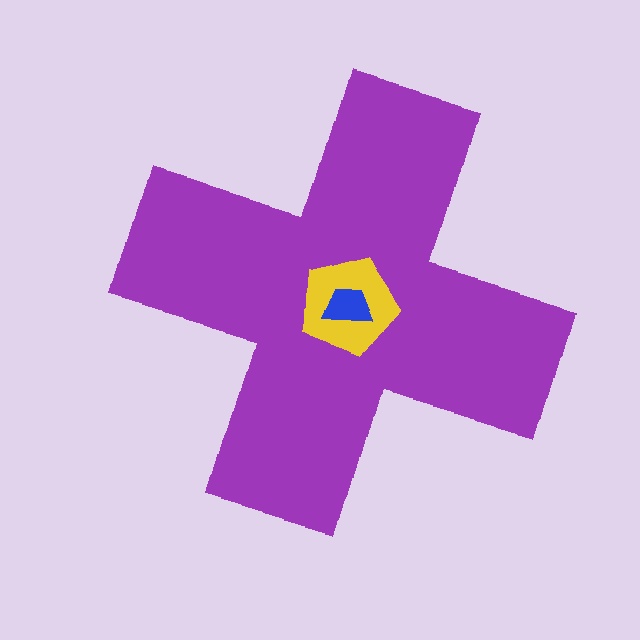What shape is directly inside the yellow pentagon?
The blue trapezoid.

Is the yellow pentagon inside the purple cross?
Yes.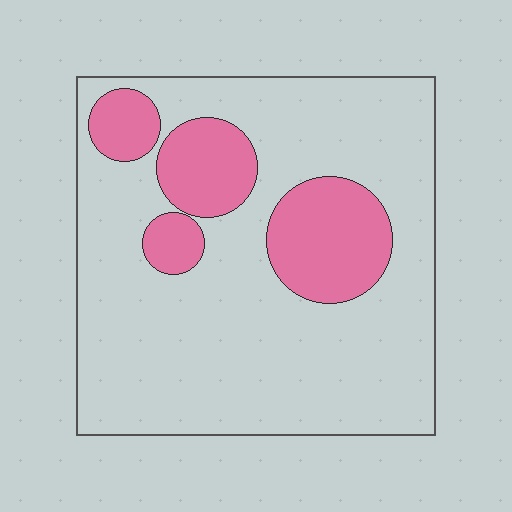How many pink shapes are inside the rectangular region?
4.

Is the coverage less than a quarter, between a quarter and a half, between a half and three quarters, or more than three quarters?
Less than a quarter.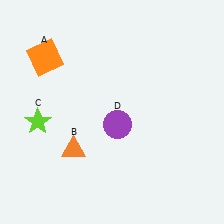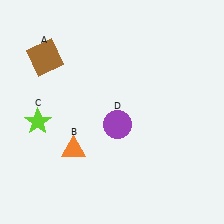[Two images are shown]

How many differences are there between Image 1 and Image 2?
There is 1 difference between the two images.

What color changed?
The square (A) changed from orange in Image 1 to brown in Image 2.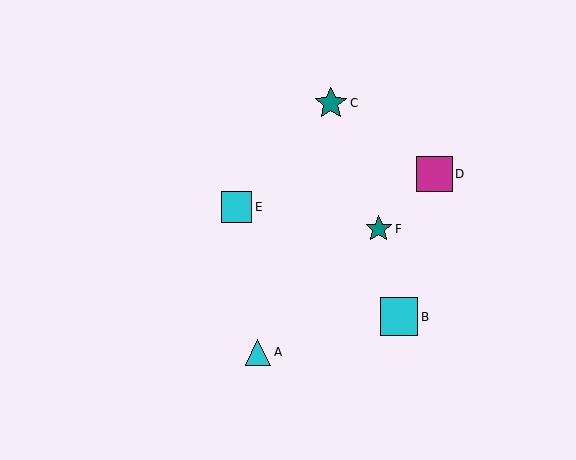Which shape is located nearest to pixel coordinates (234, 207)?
The cyan square (labeled E) at (237, 207) is nearest to that location.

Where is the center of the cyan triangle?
The center of the cyan triangle is at (258, 352).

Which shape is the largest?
The cyan square (labeled B) is the largest.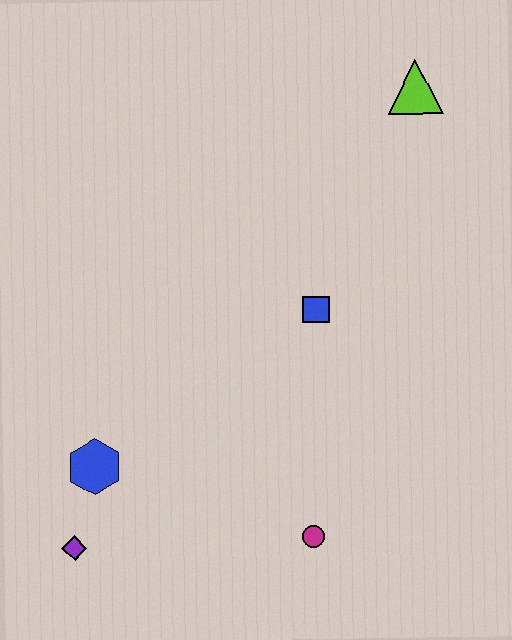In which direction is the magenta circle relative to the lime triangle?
The magenta circle is below the lime triangle.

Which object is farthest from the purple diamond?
The lime triangle is farthest from the purple diamond.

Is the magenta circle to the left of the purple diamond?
No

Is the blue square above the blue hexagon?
Yes